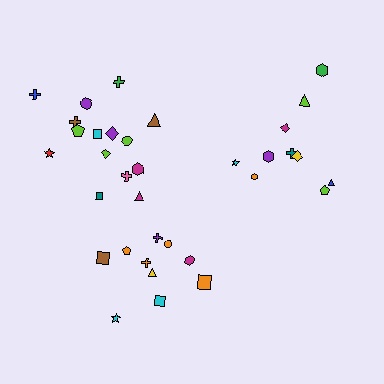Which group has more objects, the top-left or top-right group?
The top-left group.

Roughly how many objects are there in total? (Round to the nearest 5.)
Roughly 35 objects in total.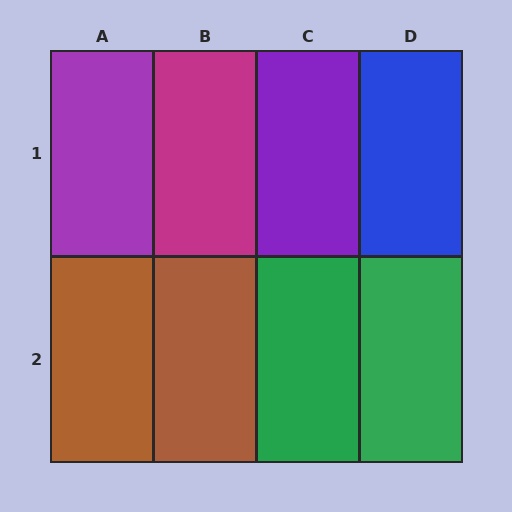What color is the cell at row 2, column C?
Green.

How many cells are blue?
1 cell is blue.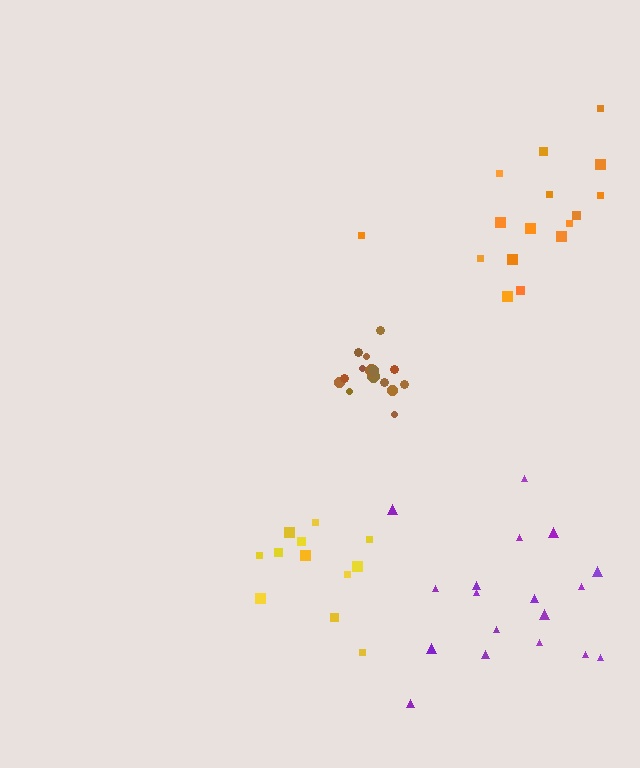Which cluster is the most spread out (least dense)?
Orange.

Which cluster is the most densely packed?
Brown.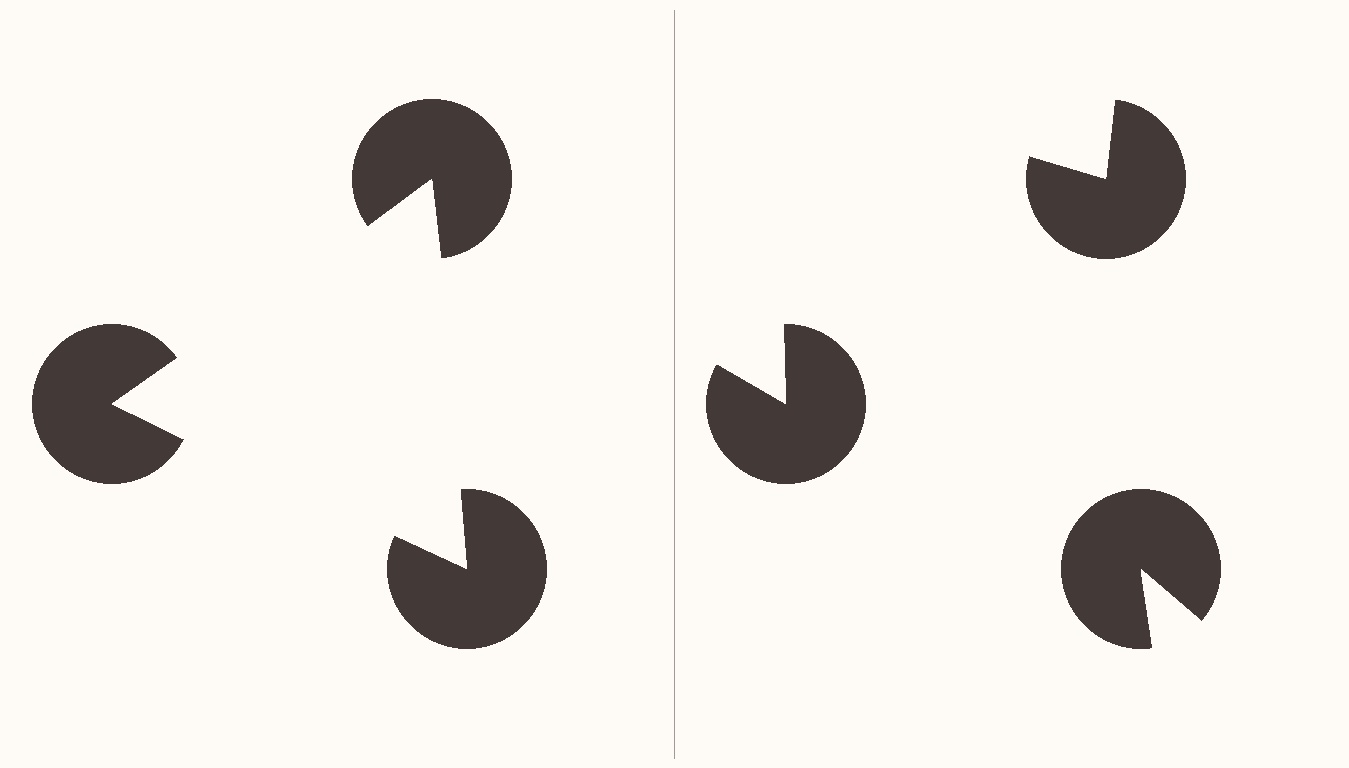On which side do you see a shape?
An illusory triangle appears on the left side. On the right side the wedge cuts are rotated, so no coherent shape forms.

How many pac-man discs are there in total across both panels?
6 — 3 on each side.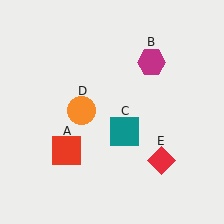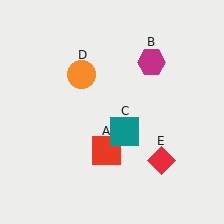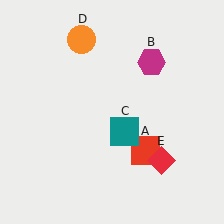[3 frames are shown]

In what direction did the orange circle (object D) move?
The orange circle (object D) moved up.